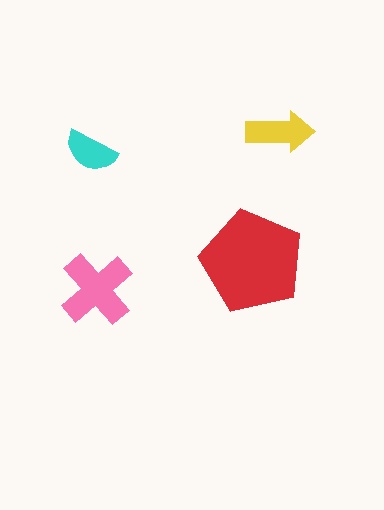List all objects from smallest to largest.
The cyan semicircle, the yellow arrow, the pink cross, the red pentagon.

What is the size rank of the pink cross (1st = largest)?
2nd.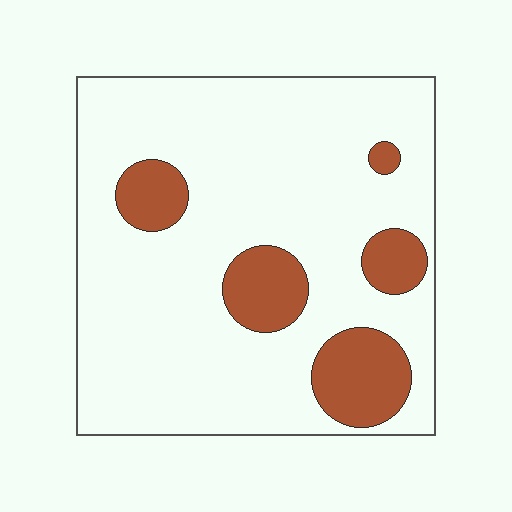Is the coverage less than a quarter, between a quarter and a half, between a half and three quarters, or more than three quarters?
Less than a quarter.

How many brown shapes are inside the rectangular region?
5.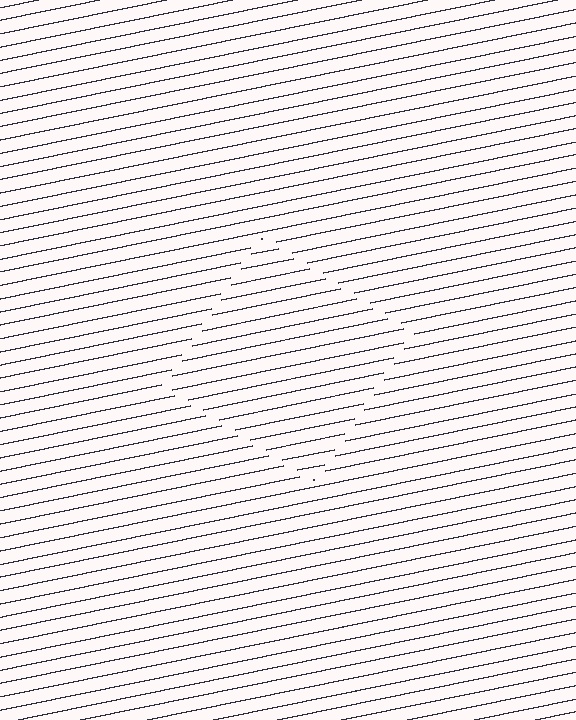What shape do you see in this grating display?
An illusory square. The interior of the shape contains the same grating, shifted by half a period — the contour is defined by the phase discontinuity where line-ends from the inner and outer gratings abut.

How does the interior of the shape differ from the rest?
The interior of the shape contains the same grating, shifted by half a period — the contour is defined by the phase discontinuity where line-ends from the inner and outer gratings abut.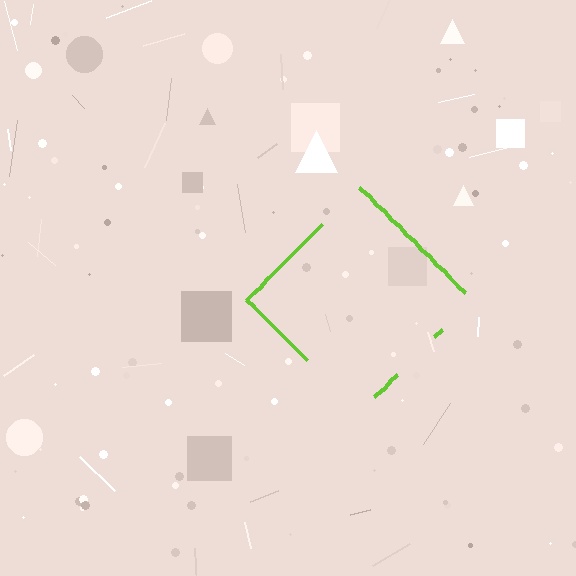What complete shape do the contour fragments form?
The contour fragments form a diamond.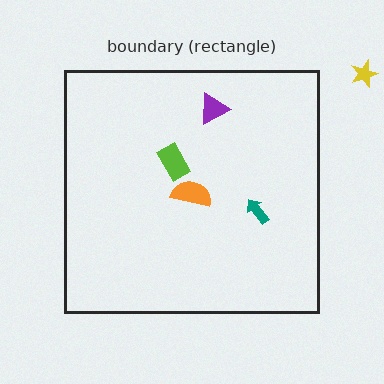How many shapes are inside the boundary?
4 inside, 1 outside.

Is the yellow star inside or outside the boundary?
Outside.